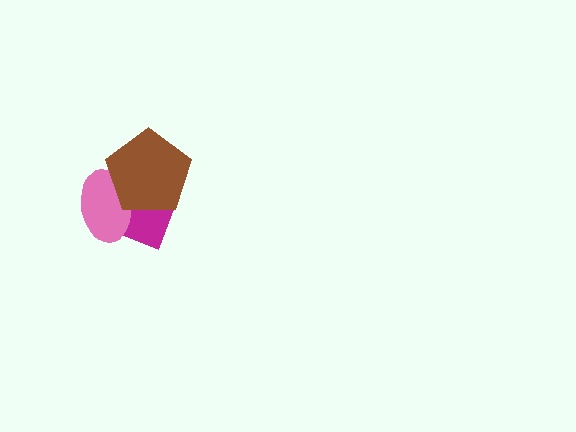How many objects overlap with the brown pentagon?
2 objects overlap with the brown pentagon.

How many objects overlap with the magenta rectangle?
2 objects overlap with the magenta rectangle.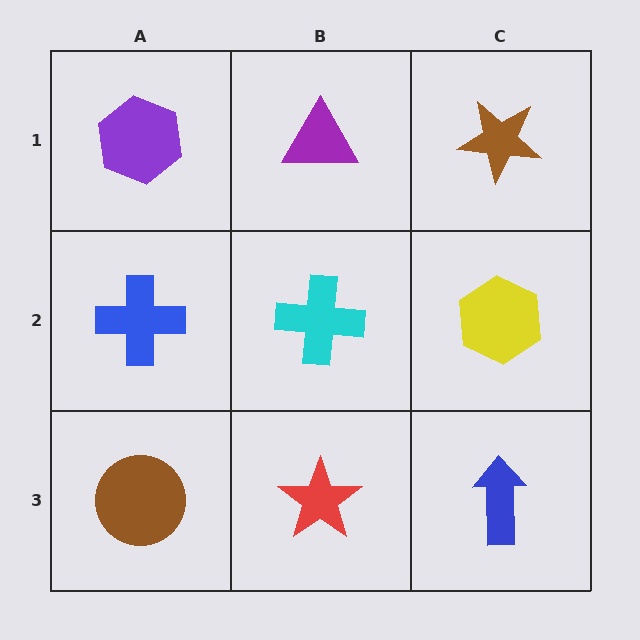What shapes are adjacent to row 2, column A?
A purple hexagon (row 1, column A), a brown circle (row 3, column A), a cyan cross (row 2, column B).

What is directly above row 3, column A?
A blue cross.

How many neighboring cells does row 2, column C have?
3.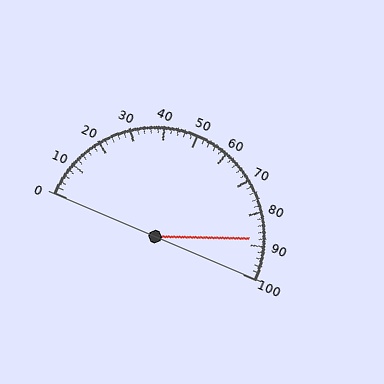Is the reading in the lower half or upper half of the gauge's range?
The reading is in the upper half of the range (0 to 100).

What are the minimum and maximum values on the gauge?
The gauge ranges from 0 to 100.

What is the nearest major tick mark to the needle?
The nearest major tick mark is 90.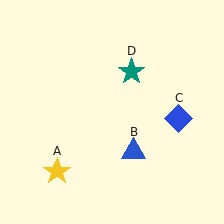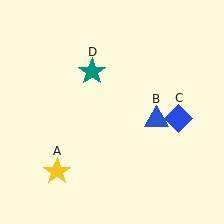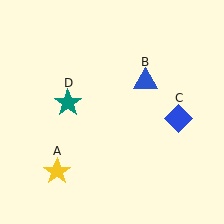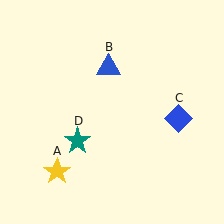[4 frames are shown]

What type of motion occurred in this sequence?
The blue triangle (object B), teal star (object D) rotated counterclockwise around the center of the scene.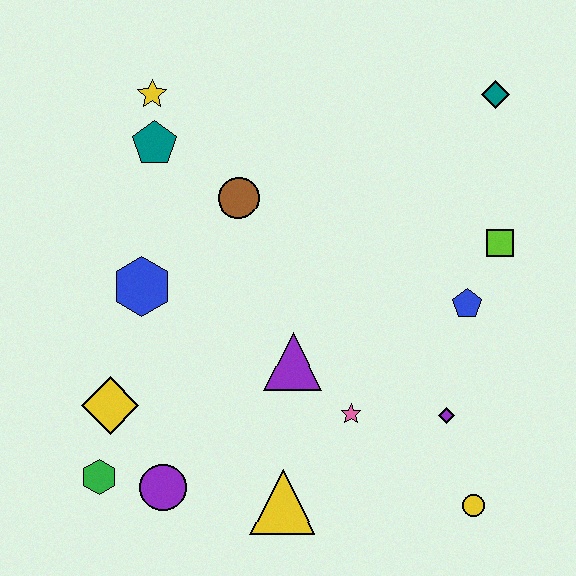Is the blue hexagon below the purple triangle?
No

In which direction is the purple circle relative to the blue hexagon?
The purple circle is below the blue hexagon.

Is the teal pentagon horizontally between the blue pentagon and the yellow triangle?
No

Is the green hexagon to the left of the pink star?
Yes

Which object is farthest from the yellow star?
The yellow circle is farthest from the yellow star.